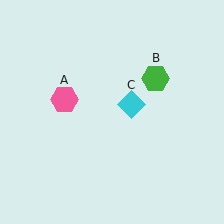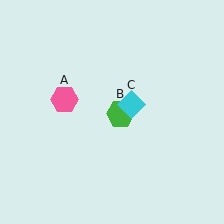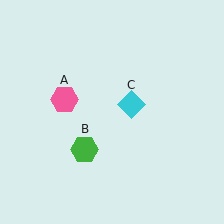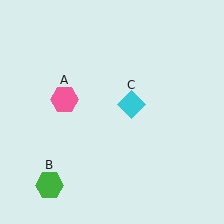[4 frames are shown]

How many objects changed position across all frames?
1 object changed position: green hexagon (object B).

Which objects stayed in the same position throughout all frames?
Pink hexagon (object A) and cyan diamond (object C) remained stationary.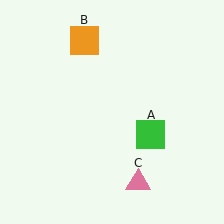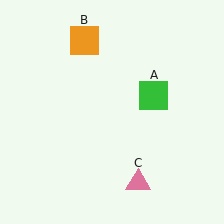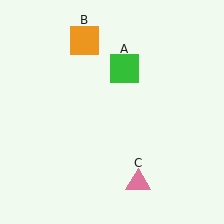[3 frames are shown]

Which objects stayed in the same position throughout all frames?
Orange square (object B) and pink triangle (object C) remained stationary.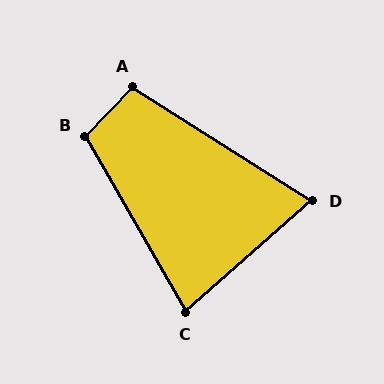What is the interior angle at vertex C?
Approximately 78 degrees (acute).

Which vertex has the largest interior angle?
B, at approximately 106 degrees.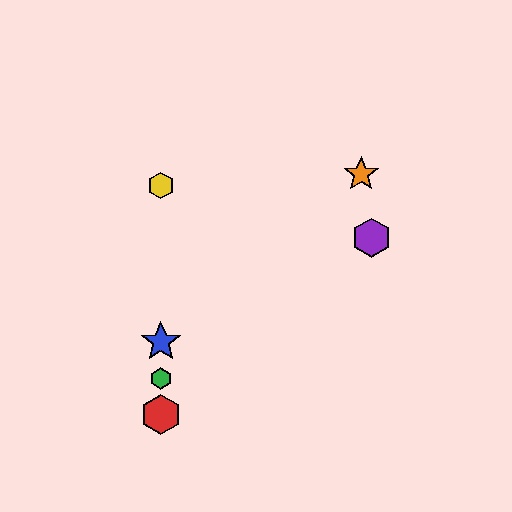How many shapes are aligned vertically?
4 shapes (the red hexagon, the blue star, the green hexagon, the yellow hexagon) are aligned vertically.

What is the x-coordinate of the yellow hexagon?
The yellow hexagon is at x≈161.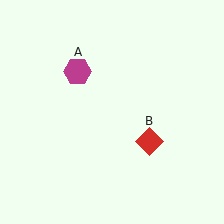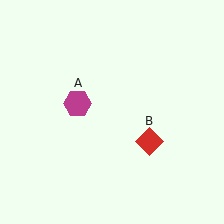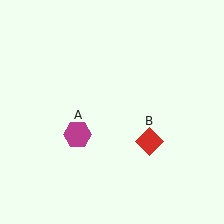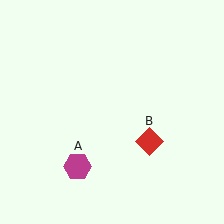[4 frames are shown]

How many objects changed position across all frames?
1 object changed position: magenta hexagon (object A).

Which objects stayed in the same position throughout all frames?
Red diamond (object B) remained stationary.